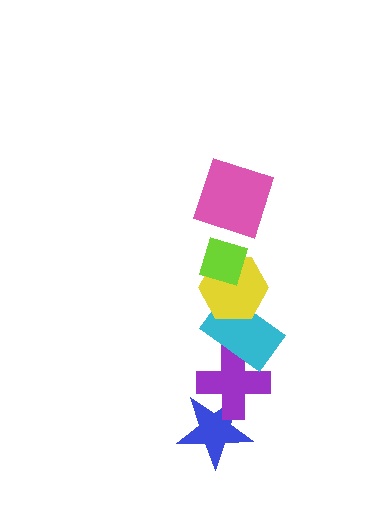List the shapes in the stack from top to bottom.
From top to bottom: the pink square, the lime diamond, the yellow hexagon, the cyan rectangle, the purple cross, the blue star.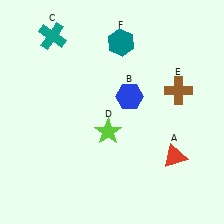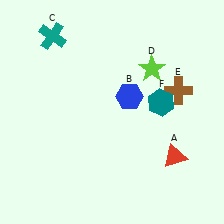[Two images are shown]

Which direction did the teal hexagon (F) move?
The teal hexagon (F) moved down.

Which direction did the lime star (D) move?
The lime star (D) moved up.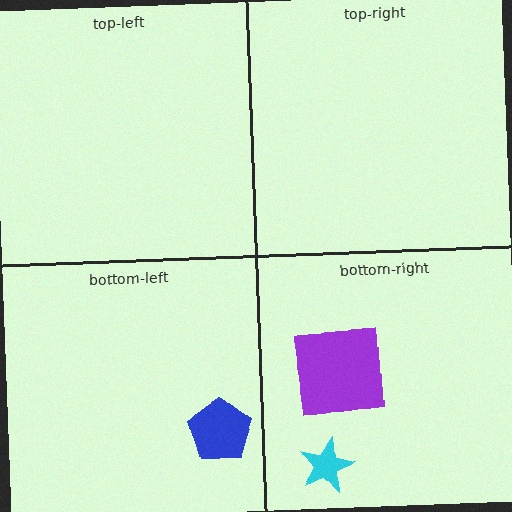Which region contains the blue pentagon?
The bottom-left region.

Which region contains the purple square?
The bottom-right region.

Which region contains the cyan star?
The bottom-right region.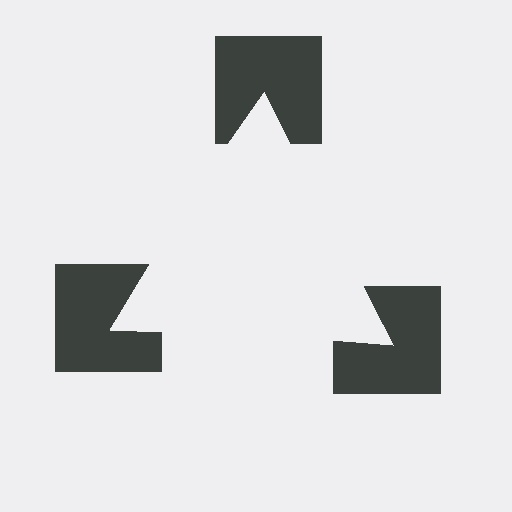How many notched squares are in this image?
There are 3 — one at each vertex of the illusory triangle.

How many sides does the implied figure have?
3 sides.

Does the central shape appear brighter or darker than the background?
It typically appears slightly brighter than the background, even though no actual brightness change is drawn.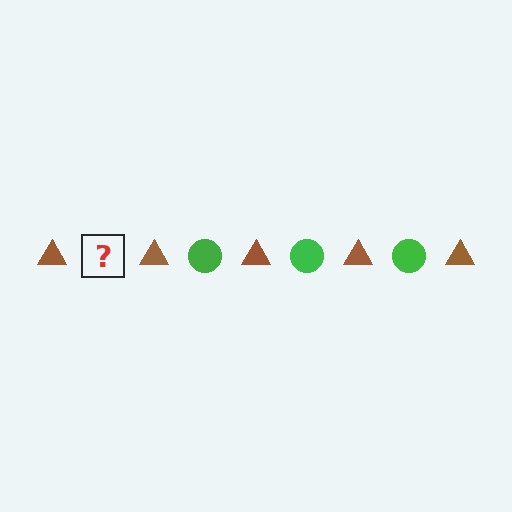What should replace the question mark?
The question mark should be replaced with a green circle.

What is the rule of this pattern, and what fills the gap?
The rule is that the pattern alternates between brown triangle and green circle. The gap should be filled with a green circle.